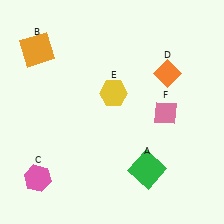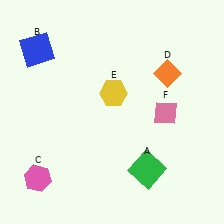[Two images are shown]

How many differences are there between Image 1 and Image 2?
There is 1 difference between the two images.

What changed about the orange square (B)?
In Image 1, B is orange. In Image 2, it changed to blue.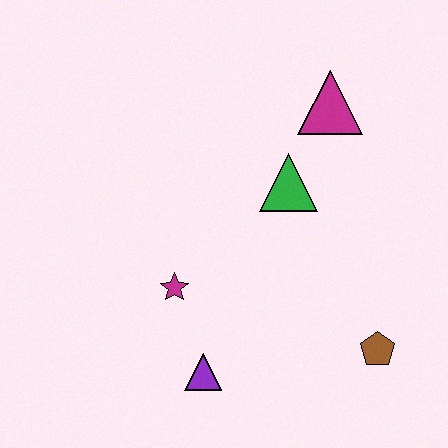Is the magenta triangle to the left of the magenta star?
No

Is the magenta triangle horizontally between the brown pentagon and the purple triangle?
Yes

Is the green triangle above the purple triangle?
Yes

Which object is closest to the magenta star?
The purple triangle is closest to the magenta star.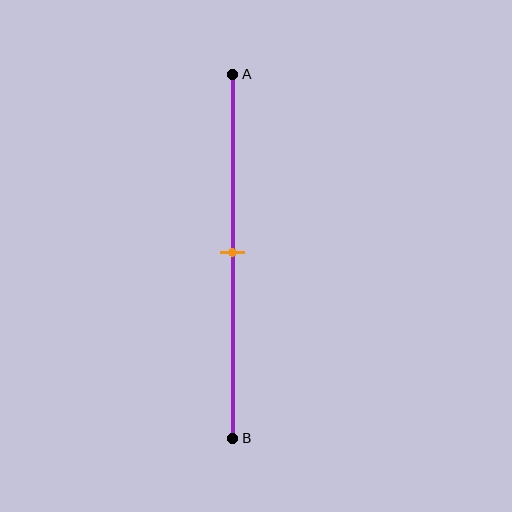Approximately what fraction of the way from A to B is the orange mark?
The orange mark is approximately 50% of the way from A to B.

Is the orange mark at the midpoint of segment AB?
Yes, the mark is approximately at the midpoint.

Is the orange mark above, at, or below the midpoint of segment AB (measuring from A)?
The orange mark is approximately at the midpoint of segment AB.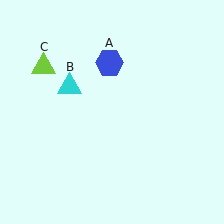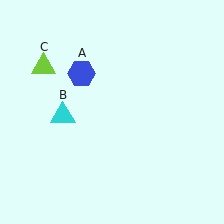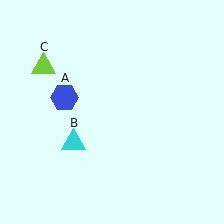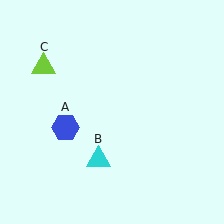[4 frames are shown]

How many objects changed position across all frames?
2 objects changed position: blue hexagon (object A), cyan triangle (object B).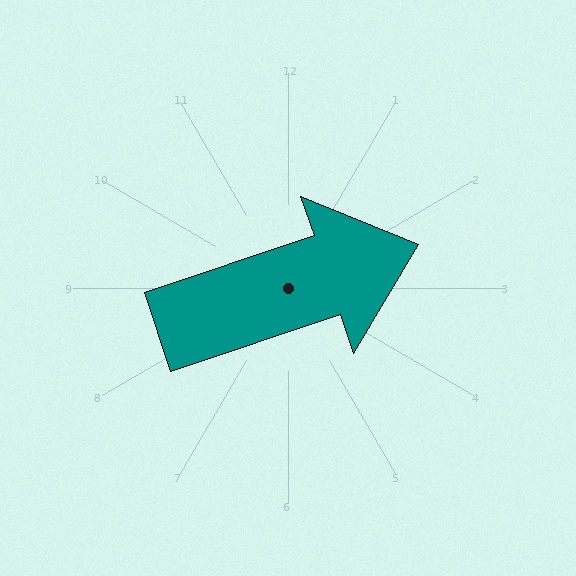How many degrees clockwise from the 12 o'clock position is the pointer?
Approximately 71 degrees.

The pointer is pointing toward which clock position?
Roughly 2 o'clock.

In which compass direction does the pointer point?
East.